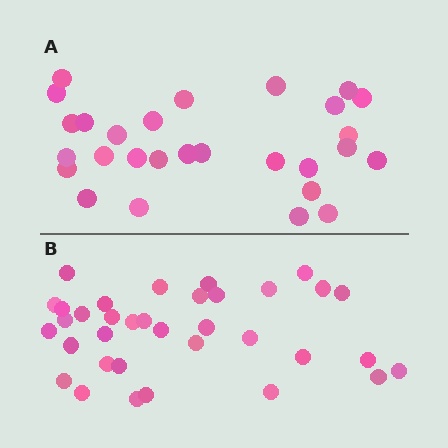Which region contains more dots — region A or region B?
Region B (the bottom region) has more dots.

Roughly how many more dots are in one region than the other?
Region B has roughly 8 or so more dots than region A.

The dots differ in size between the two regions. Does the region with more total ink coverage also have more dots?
No. Region A has more total ink coverage because its dots are larger, but region B actually contains more individual dots. Total area can be misleading — the number of items is what matters here.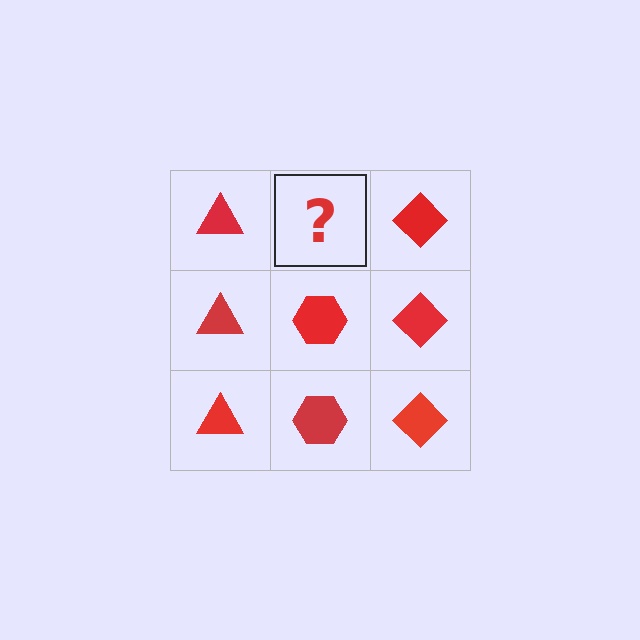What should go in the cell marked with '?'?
The missing cell should contain a red hexagon.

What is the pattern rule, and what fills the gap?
The rule is that each column has a consistent shape. The gap should be filled with a red hexagon.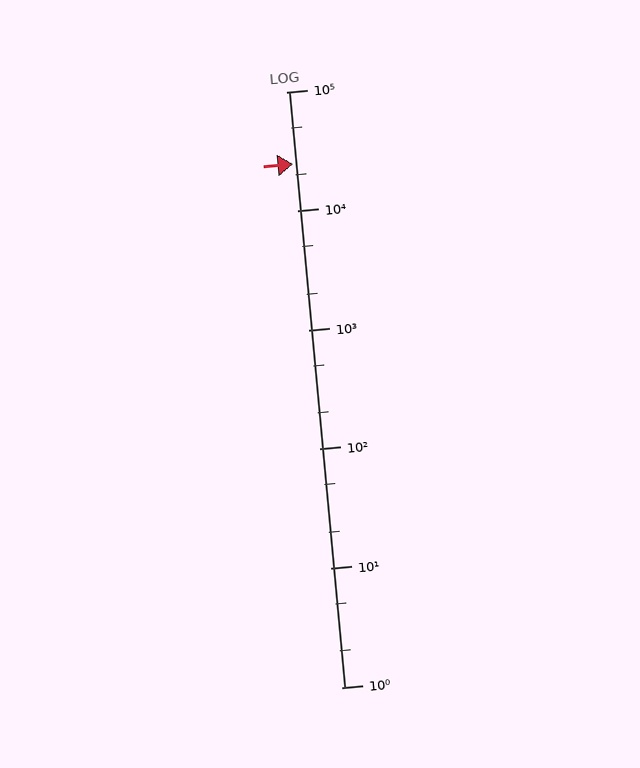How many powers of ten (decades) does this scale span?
The scale spans 5 decades, from 1 to 100000.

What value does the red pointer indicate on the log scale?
The pointer indicates approximately 25000.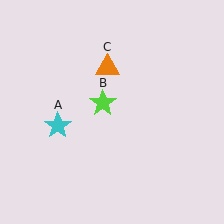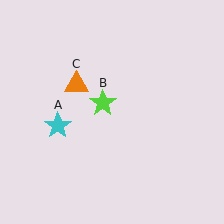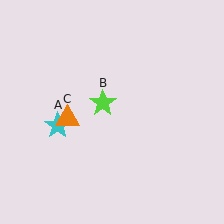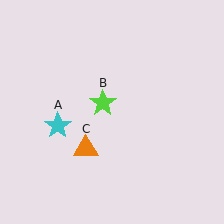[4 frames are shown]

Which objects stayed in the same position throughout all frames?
Cyan star (object A) and lime star (object B) remained stationary.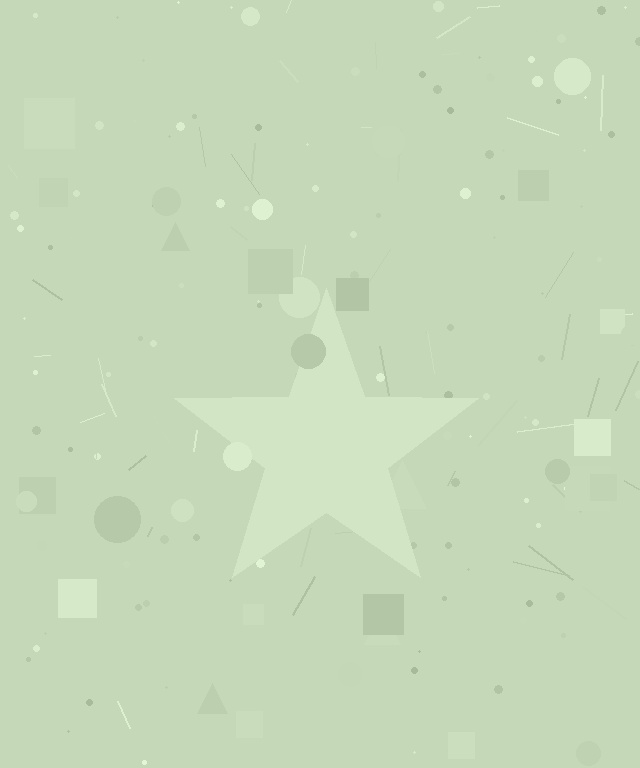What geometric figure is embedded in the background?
A star is embedded in the background.